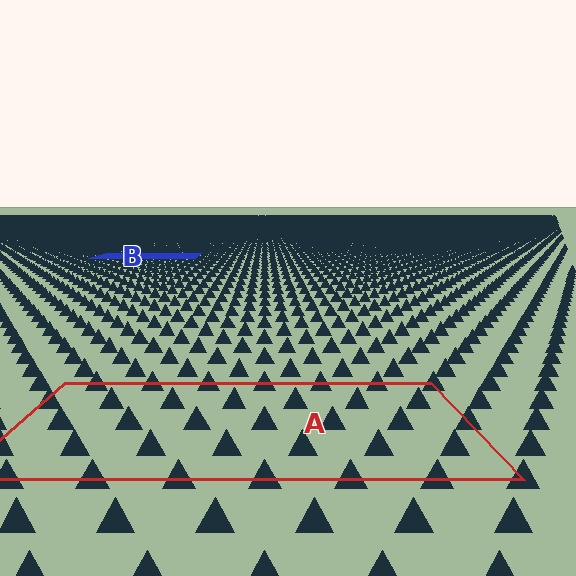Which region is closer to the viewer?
Region A is closer. The texture elements there are larger and more spread out.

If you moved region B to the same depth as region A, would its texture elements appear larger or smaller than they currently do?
They would appear larger. At a closer depth, the same texture elements are projected at a bigger on-screen size.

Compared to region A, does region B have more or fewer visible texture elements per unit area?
Region B has more texture elements per unit area — they are packed more densely because it is farther away.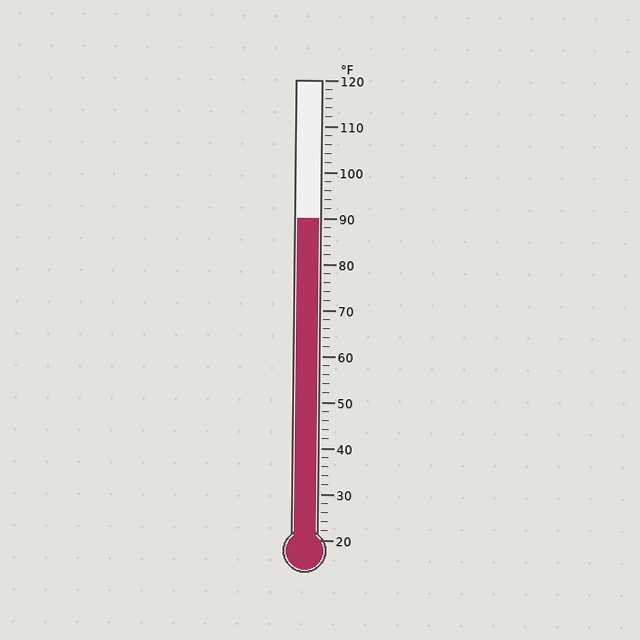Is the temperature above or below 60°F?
The temperature is above 60°F.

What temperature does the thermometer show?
The thermometer shows approximately 90°F.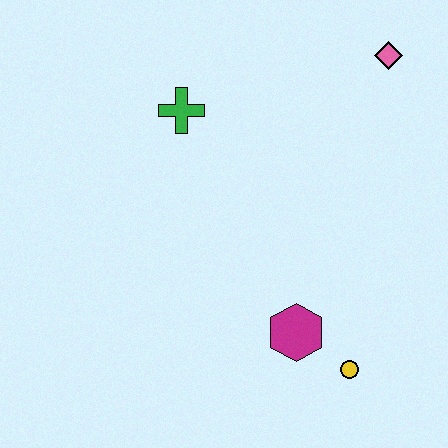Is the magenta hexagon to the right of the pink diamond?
No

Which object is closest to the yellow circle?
The magenta hexagon is closest to the yellow circle.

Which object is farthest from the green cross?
The yellow circle is farthest from the green cross.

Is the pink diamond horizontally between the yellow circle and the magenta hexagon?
No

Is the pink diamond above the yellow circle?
Yes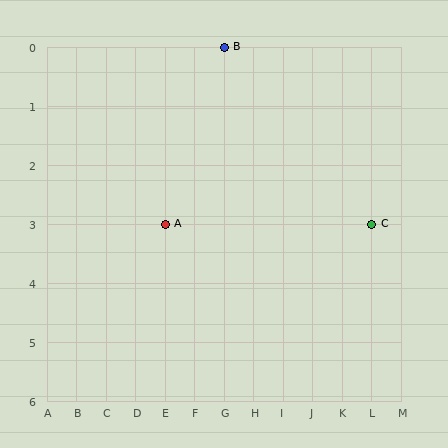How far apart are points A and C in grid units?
Points A and C are 7 columns apart.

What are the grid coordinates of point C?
Point C is at grid coordinates (L, 3).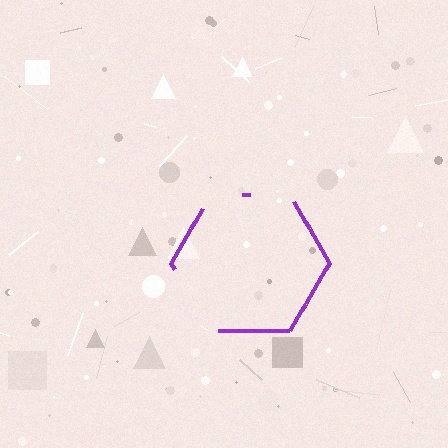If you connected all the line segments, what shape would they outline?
They would outline a hexagon.